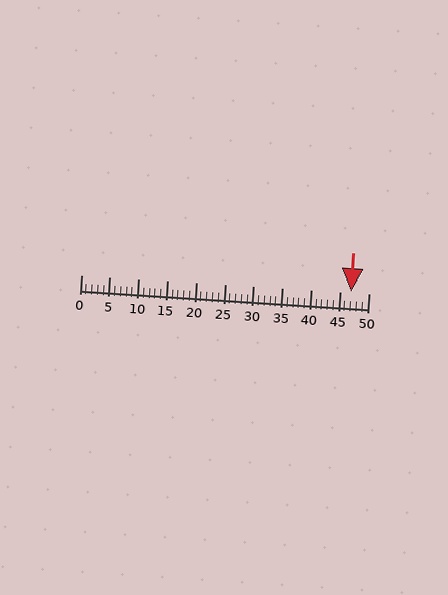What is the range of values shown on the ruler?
The ruler shows values from 0 to 50.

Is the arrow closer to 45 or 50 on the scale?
The arrow is closer to 45.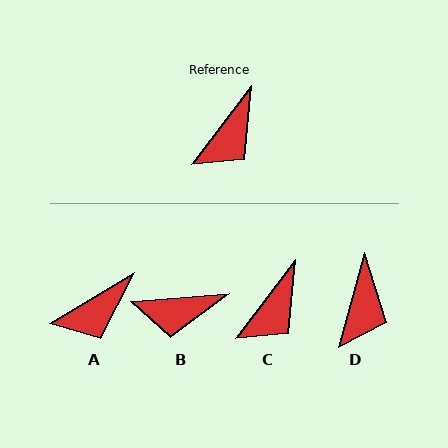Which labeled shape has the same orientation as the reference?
C.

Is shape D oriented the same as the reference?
No, it is off by about 22 degrees.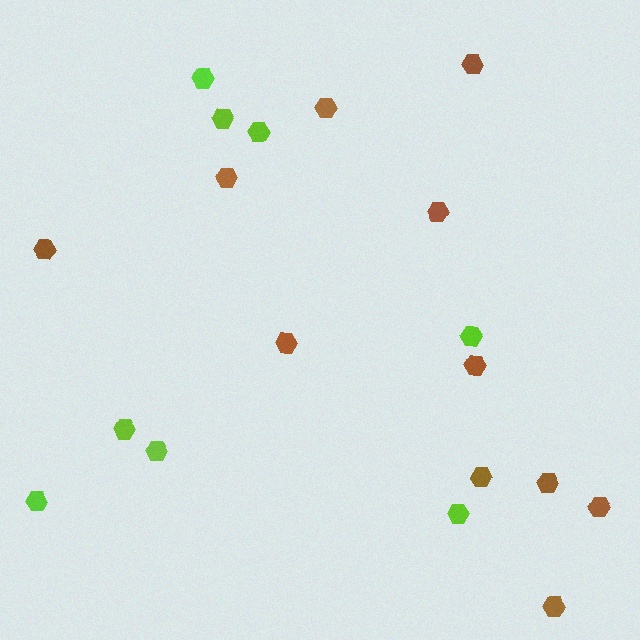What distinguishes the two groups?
There are 2 groups: one group of brown hexagons (11) and one group of lime hexagons (8).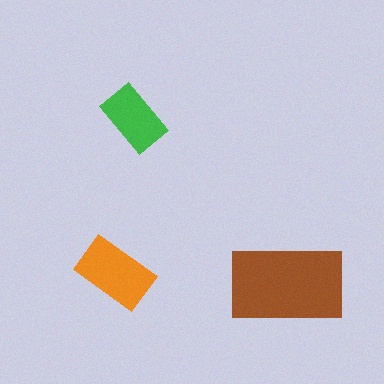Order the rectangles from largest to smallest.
the brown one, the orange one, the green one.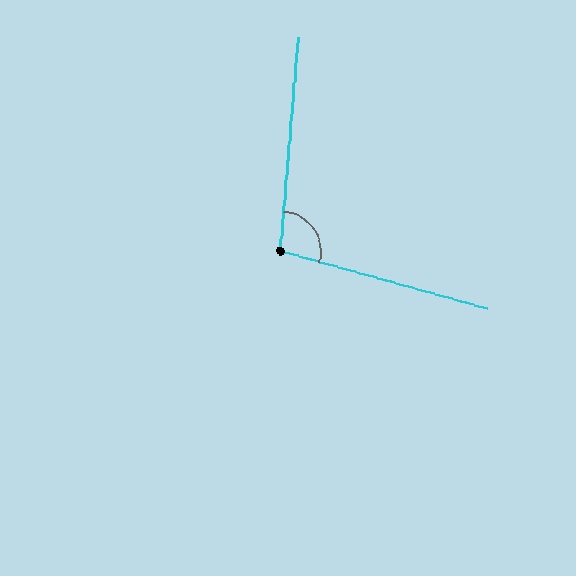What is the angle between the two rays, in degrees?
Approximately 101 degrees.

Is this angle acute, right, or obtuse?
It is obtuse.